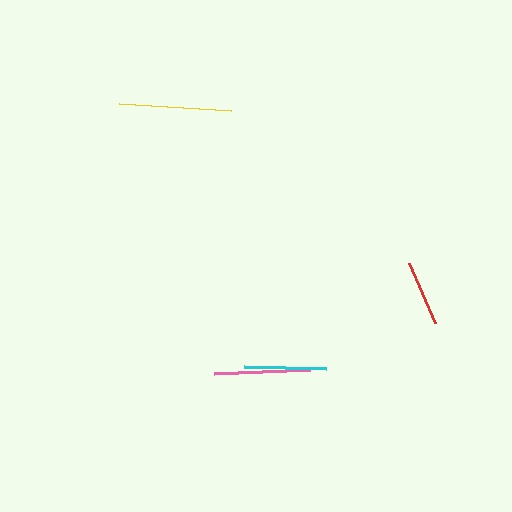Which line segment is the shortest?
The red line is the shortest at approximately 65 pixels.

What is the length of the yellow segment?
The yellow segment is approximately 111 pixels long.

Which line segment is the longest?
The yellow line is the longest at approximately 111 pixels.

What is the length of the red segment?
The red segment is approximately 65 pixels long.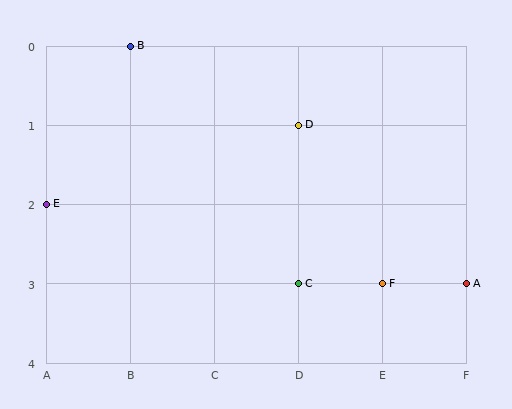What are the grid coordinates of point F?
Point F is at grid coordinates (E, 3).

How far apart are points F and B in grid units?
Points F and B are 3 columns and 3 rows apart (about 4.2 grid units diagonally).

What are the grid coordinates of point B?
Point B is at grid coordinates (B, 0).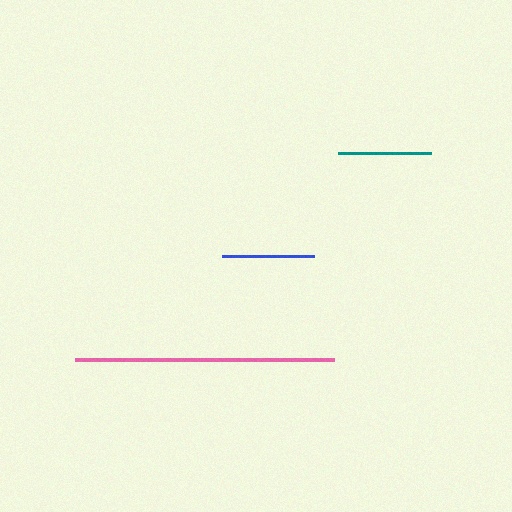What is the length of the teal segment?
The teal segment is approximately 92 pixels long.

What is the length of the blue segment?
The blue segment is approximately 93 pixels long.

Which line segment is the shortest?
The teal line is the shortest at approximately 92 pixels.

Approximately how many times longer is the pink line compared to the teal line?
The pink line is approximately 2.8 times the length of the teal line.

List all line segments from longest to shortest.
From longest to shortest: pink, blue, teal.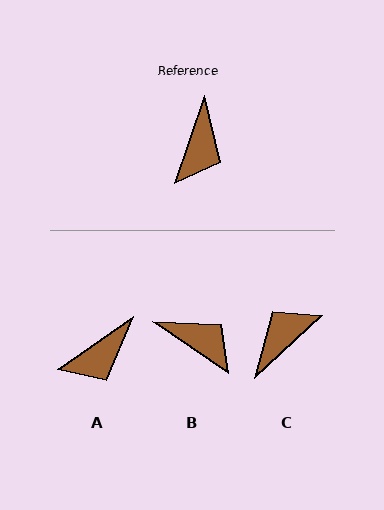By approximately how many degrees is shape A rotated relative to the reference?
Approximately 36 degrees clockwise.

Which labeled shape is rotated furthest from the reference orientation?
C, about 151 degrees away.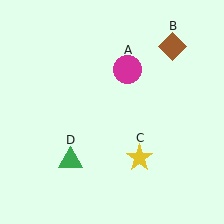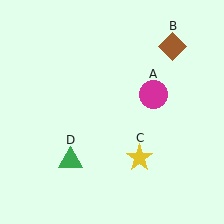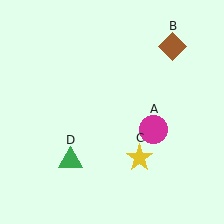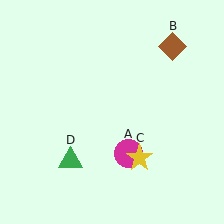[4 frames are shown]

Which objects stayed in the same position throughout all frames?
Brown diamond (object B) and yellow star (object C) and green triangle (object D) remained stationary.